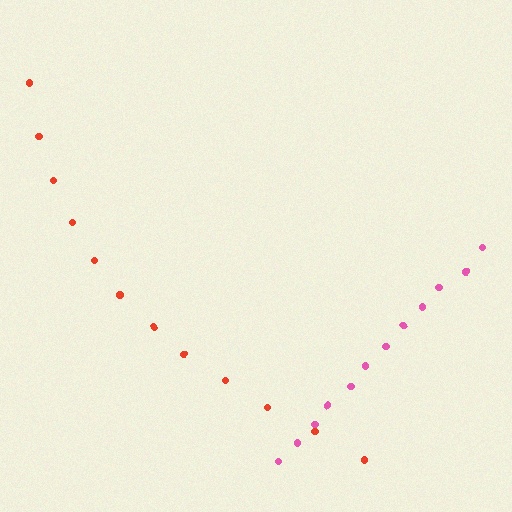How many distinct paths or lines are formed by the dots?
There are 2 distinct paths.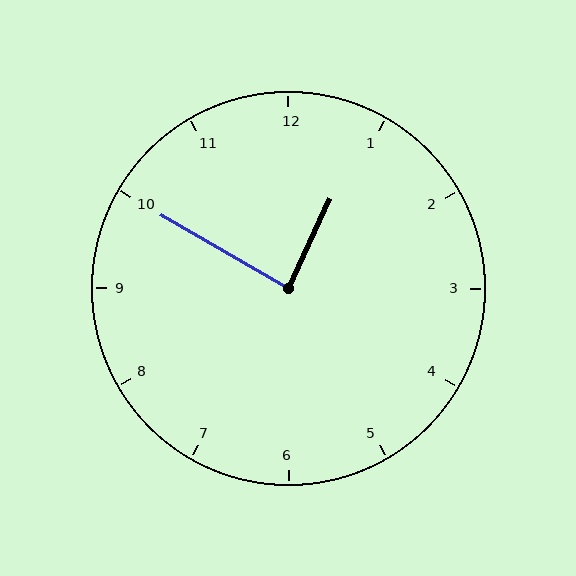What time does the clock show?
12:50.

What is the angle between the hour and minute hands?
Approximately 85 degrees.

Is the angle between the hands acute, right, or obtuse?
It is right.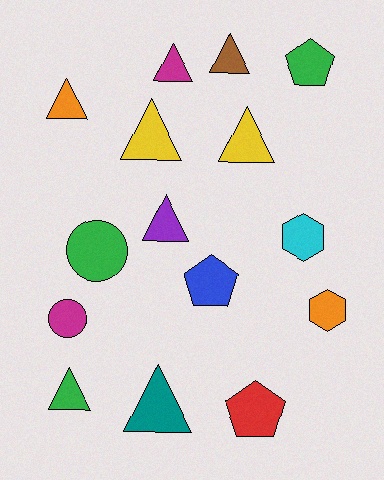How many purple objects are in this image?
There is 1 purple object.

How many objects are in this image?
There are 15 objects.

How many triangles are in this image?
There are 8 triangles.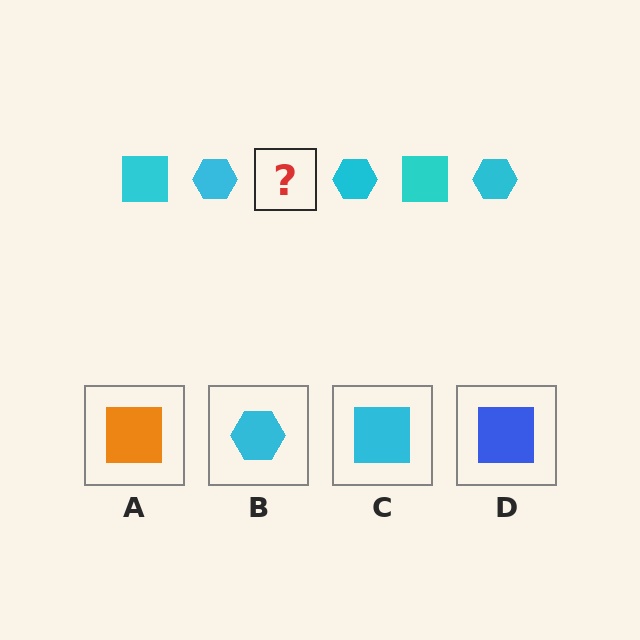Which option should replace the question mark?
Option C.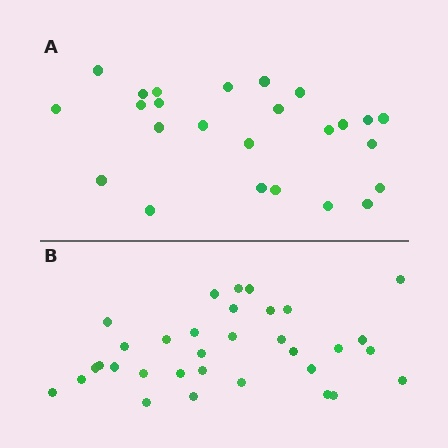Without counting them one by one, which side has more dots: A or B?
Region B (the bottom region) has more dots.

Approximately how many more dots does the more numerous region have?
Region B has roughly 8 or so more dots than region A.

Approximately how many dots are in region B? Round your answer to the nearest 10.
About 30 dots. (The exact count is 33, which rounds to 30.)